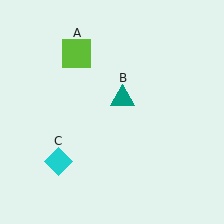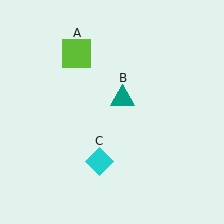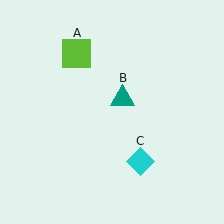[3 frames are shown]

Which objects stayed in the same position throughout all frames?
Lime square (object A) and teal triangle (object B) remained stationary.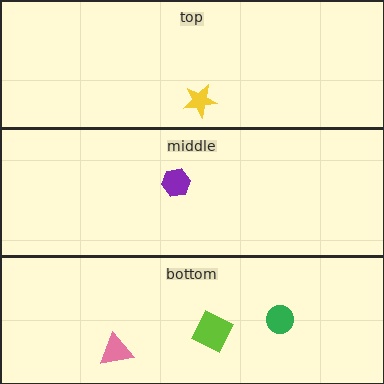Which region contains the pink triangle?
The bottom region.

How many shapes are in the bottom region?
3.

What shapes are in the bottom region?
The green circle, the lime square, the pink triangle.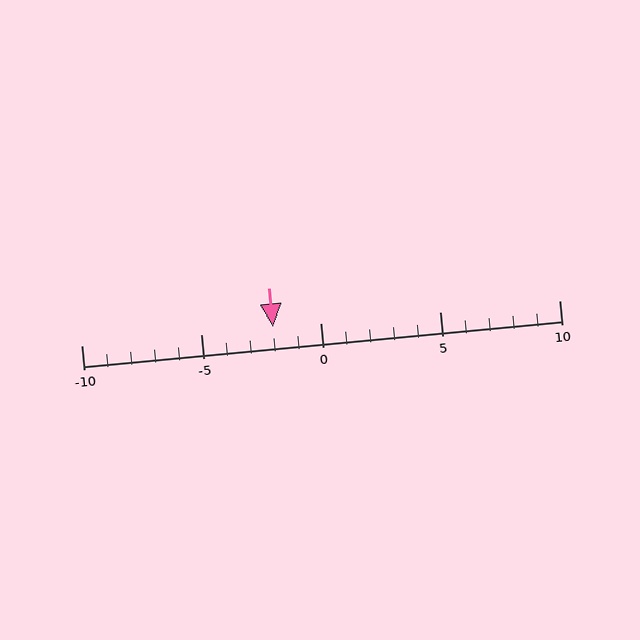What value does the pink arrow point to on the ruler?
The pink arrow points to approximately -2.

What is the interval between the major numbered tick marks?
The major tick marks are spaced 5 units apart.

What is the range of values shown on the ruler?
The ruler shows values from -10 to 10.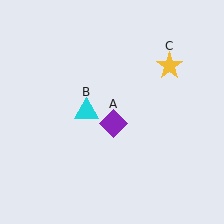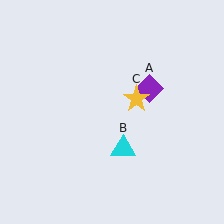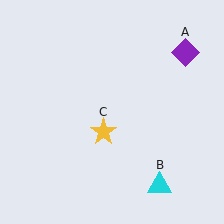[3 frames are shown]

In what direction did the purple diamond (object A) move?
The purple diamond (object A) moved up and to the right.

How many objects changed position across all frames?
3 objects changed position: purple diamond (object A), cyan triangle (object B), yellow star (object C).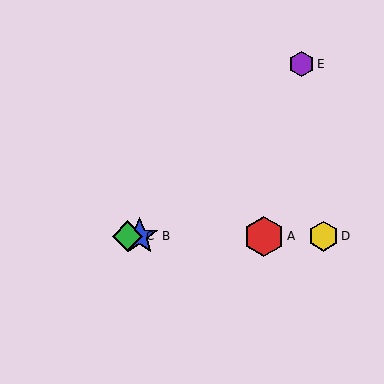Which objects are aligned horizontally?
Objects A, B, C, D are aligned horizontally.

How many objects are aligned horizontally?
4 objects (A, B, C, D) are aligned horizontally.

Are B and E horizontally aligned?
No, B is at y≈236 and E is at y≈64.